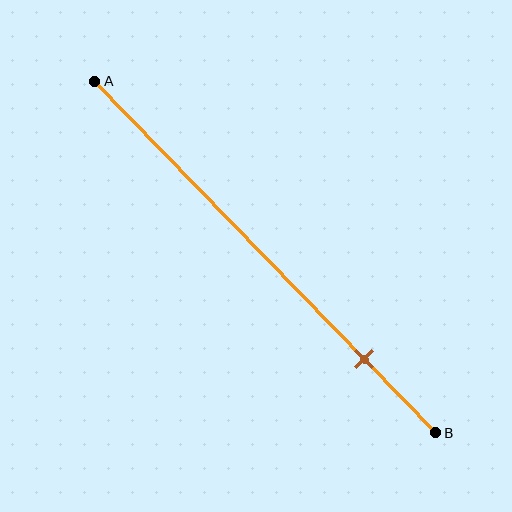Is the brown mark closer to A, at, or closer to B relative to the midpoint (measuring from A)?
The brown mark is closer to point B than the midpoint of segment AB.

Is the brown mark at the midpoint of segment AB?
No, the mark is at about 80% from A, not at the 50% midpoint.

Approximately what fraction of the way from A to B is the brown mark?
The brown mark is approximately 80% of the way from A to B.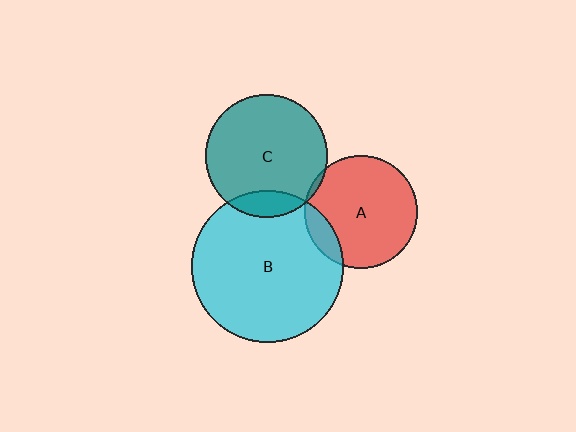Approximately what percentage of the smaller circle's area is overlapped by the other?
Approximately 10%.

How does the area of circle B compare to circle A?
Approximately 1.8 times.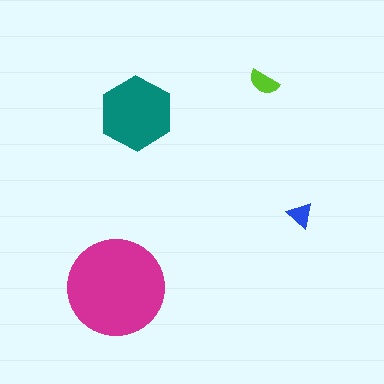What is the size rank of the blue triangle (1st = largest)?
4th.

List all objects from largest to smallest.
The magenta circle, the teal hexagon, the lime semicircle, the blue triangle.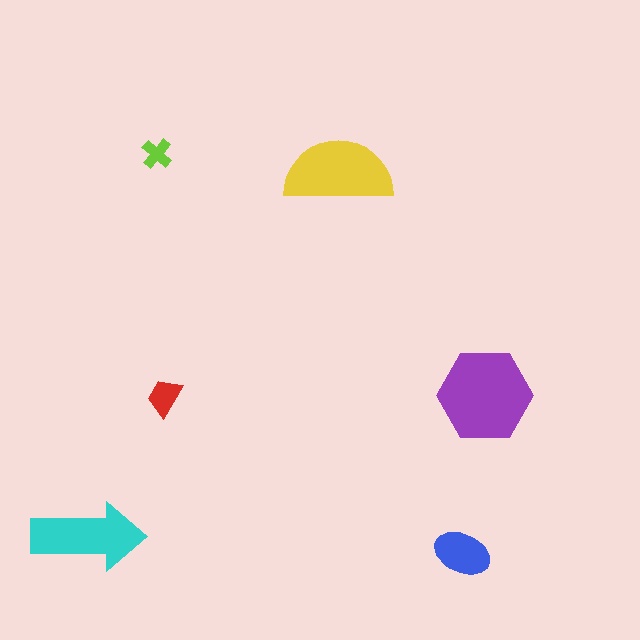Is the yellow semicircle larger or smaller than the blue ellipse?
Larger.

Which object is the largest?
The purple hexagon.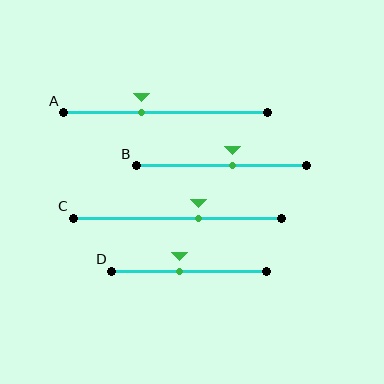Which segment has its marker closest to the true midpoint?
Segment D has its marker closest to the true midpoint.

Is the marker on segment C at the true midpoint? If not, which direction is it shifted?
No, the marker on segment C is shifted to the right by about 10% of the segment length.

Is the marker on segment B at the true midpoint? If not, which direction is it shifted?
No, the marker on segment B is shifted to the right by about 6% of the segment length.